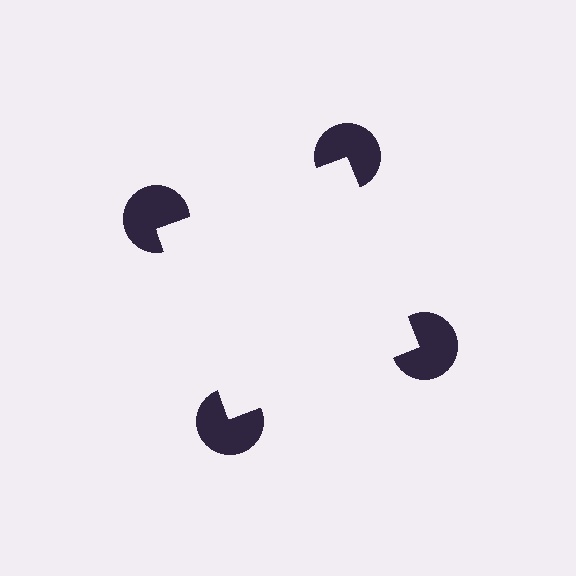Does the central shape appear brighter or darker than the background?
It typically appears slightly brighter than the background, even though no actual brightness change is drawn.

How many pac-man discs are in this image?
There are 4 — one at each vertex of the illusory square.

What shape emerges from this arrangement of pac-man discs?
An illusory square — its edges are inferred from the aligned wedge cuts in the pac-man discs, not physically drawn.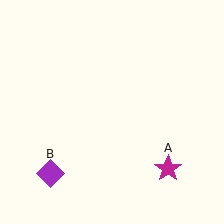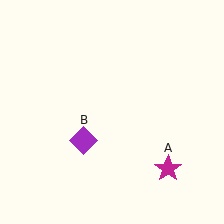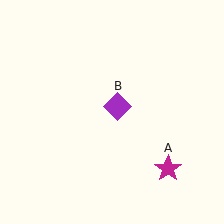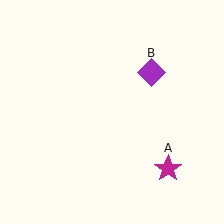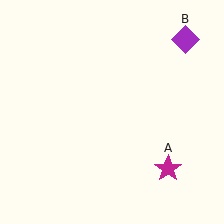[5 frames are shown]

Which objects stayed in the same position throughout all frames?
Magenta star (object A) remained stationary.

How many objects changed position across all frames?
1 object changed position: purple diamond (object B).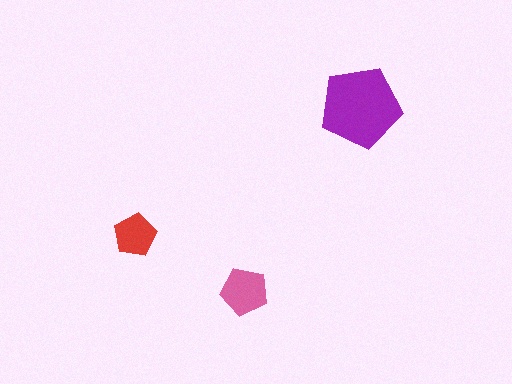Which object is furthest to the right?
The purple pentagon is rightmost.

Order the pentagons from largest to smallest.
the purple one, the pink one, the red one.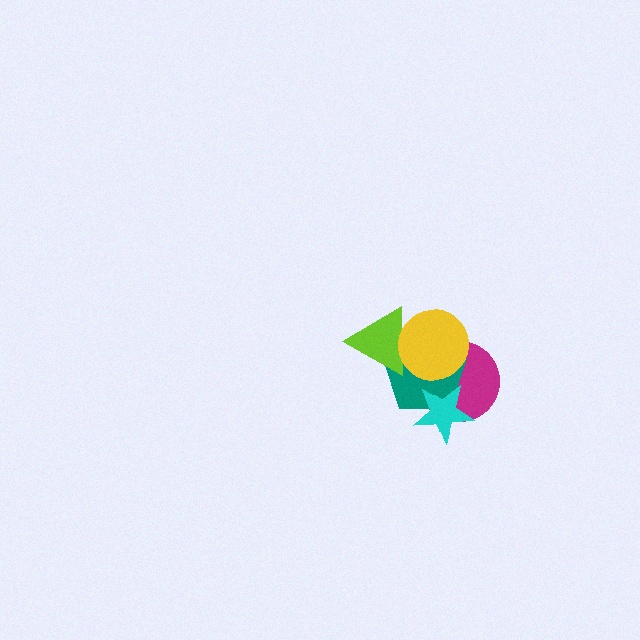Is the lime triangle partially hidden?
Yes, it is partially covered by another shape.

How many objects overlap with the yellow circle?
3 objects overlap with the yellow circle.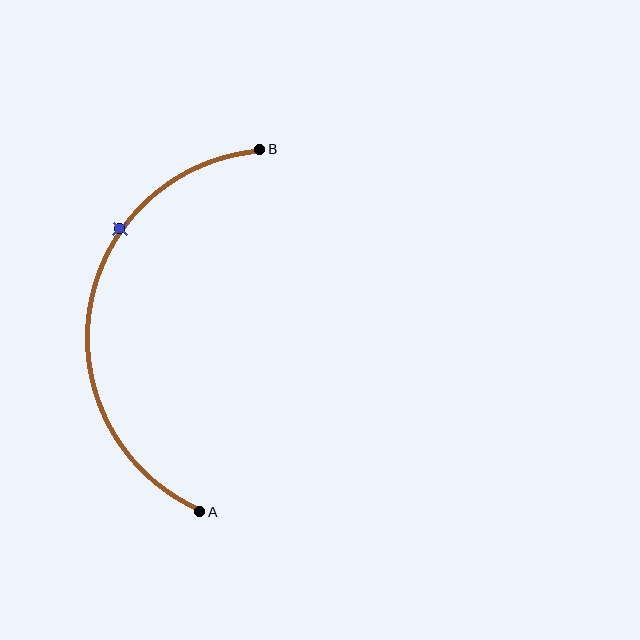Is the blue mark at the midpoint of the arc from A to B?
No. The blue mark lies on the arc but is closer to endpoint B. The arc midpoint would be at the point on the curve equidistant along the arc from both A and B.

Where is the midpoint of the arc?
The arc midpoint is the point on the curve farthest from the straight line joining A and B. It sits to the left of that line.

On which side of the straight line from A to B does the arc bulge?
The arc bulges to the left of the straight line connecting A and B.